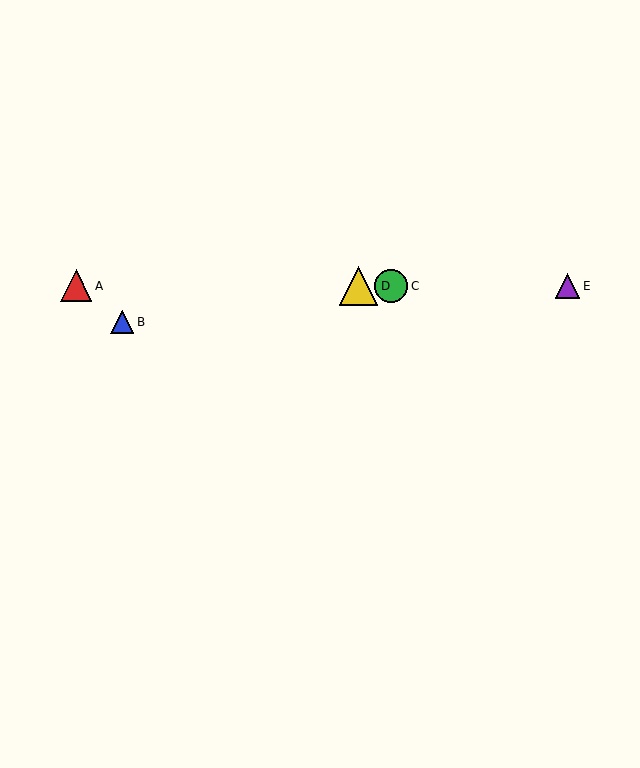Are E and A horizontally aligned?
Yes, both are at y≈286.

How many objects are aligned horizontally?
4 objects (A, C, D, E) are aligned horizontally.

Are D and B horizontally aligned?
No, D is at y≈286 and B is at y≈322.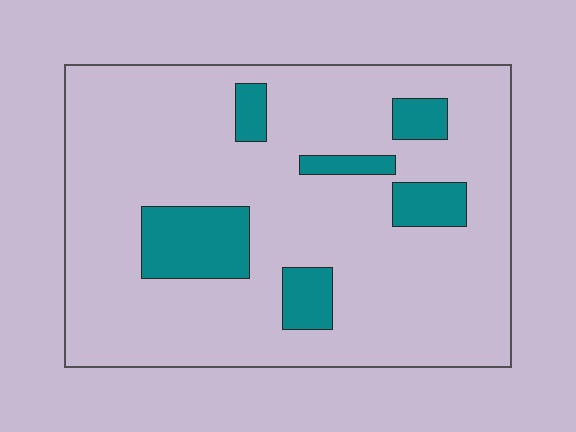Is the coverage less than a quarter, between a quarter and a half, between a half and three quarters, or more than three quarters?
Less than a quarter.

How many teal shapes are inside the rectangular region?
6.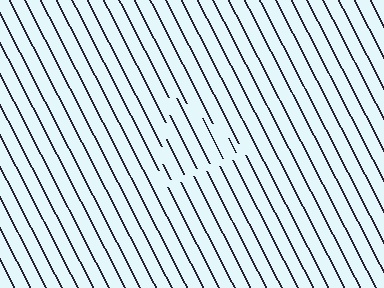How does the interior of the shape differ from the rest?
The interior of the shape contains the same grating, shifted by half a period — the contour is defined by the phase discontinuity where line-ends from the inner and outer gratings abut.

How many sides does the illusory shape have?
3 sides — the line-ends trace a triangle.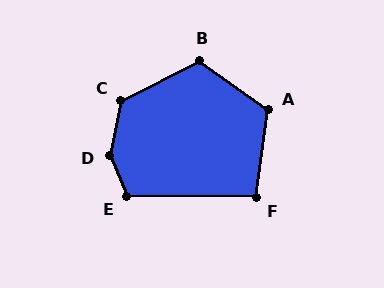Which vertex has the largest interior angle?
D, at approximately 145 degrees.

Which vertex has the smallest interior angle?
F, at approximately 97 degrees.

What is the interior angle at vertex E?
Approximately 114 degrees (obtuse).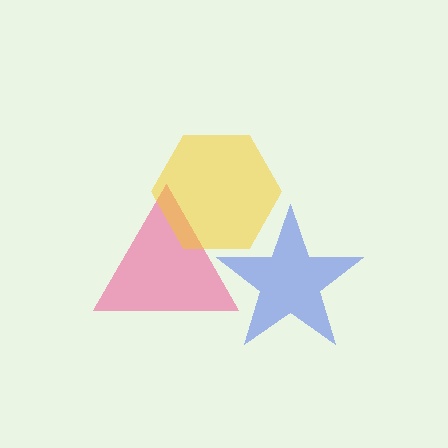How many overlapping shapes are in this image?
There are 3 overlapping shapes in the image.